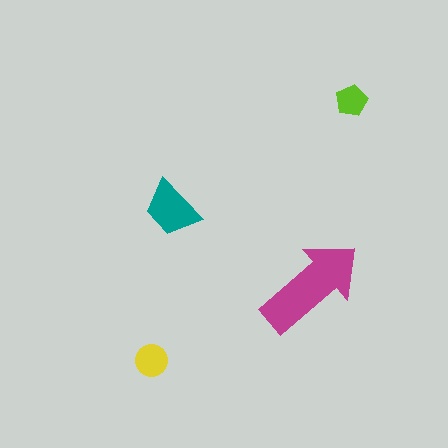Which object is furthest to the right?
The lime pentagon is rightmost.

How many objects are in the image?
There are 4 objects in the image.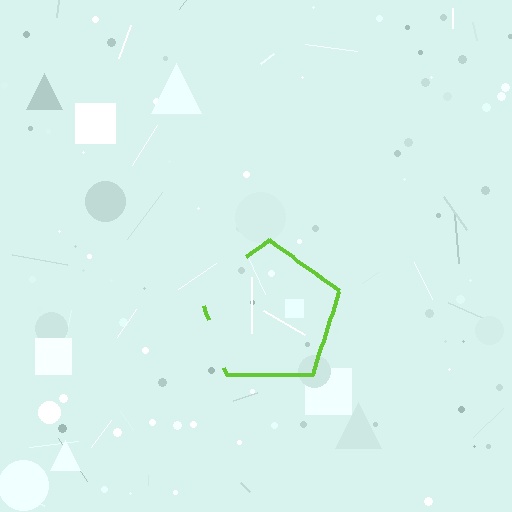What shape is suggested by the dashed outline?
The dashed outline suggests a pentagon.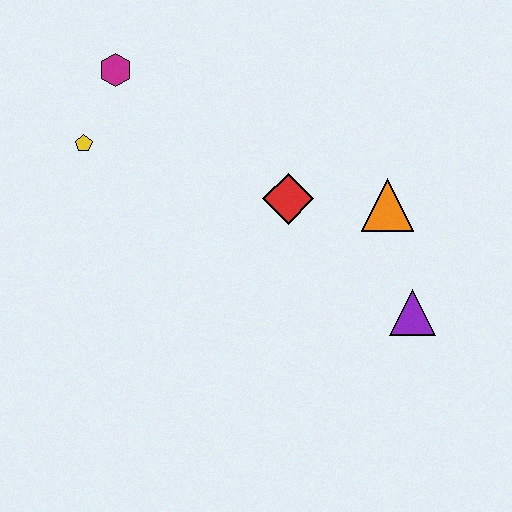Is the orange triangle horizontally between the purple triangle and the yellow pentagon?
Yes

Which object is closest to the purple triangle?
The orange triangle is closest to the purple triangle.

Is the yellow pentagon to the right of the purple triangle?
No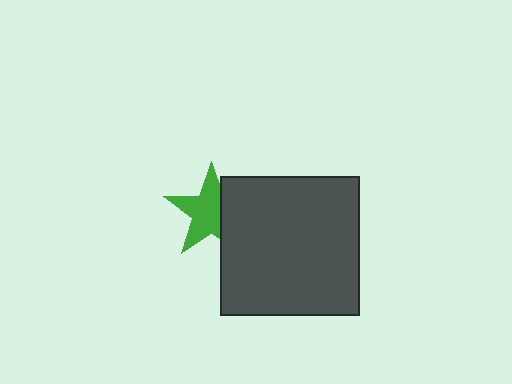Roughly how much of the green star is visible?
Most of it is visible (roughly 65%).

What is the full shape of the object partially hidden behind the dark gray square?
The partially hidden object is a green star.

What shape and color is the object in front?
The object in front is a dark gray square.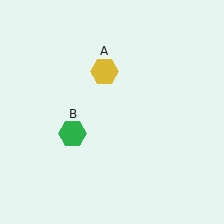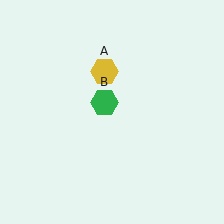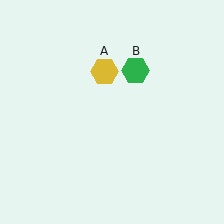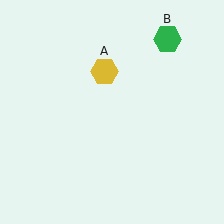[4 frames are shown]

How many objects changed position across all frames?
1 object changed position: green hexagon (object B).